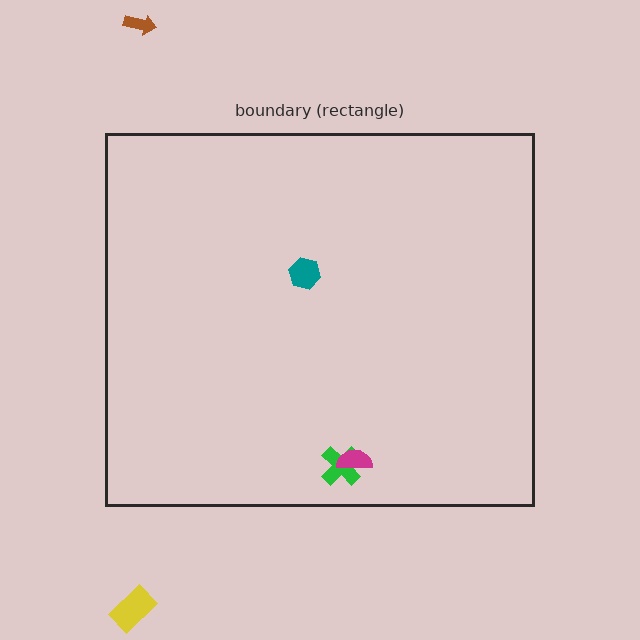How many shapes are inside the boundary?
3 inside, 2 outside.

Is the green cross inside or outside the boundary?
Inside.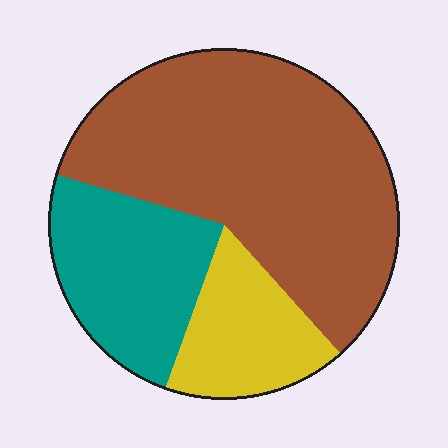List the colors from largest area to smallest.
From largest to smallest: brown, teal, yellow.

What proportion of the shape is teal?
Teal covers about 25% of the shape.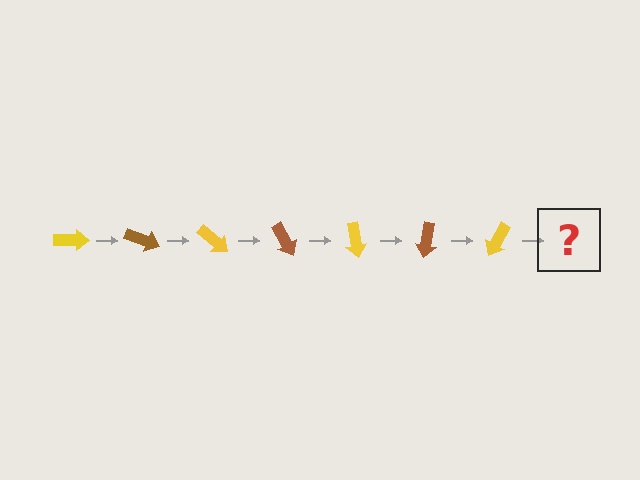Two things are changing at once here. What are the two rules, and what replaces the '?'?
The two rules are that it rotates 20 degrees each step and the color cycles through yellow and brown. The '?' should be a brown arrow, rotated 140 degrees from the start.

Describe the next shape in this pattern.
It should be a brown arrow, rotated 140 degrees from the start.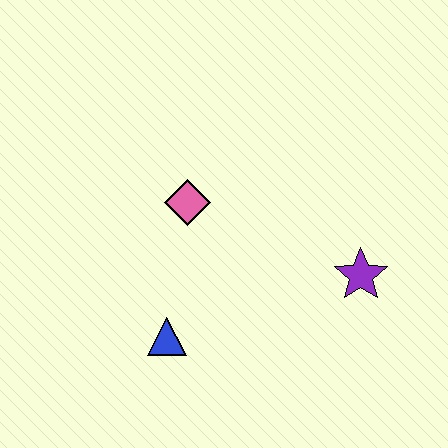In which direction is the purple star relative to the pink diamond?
The purple star is to the right of the pink diamond.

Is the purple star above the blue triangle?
Yes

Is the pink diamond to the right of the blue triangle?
Yes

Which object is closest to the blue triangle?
The pink diamond is closest to the blue triangle.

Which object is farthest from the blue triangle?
The purple star is farthest from the blue triangle.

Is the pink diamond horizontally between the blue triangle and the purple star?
Yes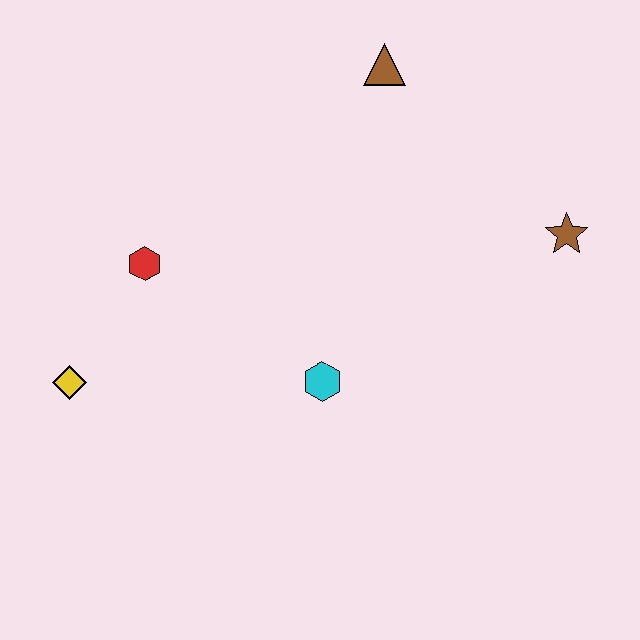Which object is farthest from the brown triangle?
The yellow diamond is farthest from the brown triangle.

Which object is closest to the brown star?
The brown triangle is closest to the brown star.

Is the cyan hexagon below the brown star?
Yes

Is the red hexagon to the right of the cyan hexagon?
No